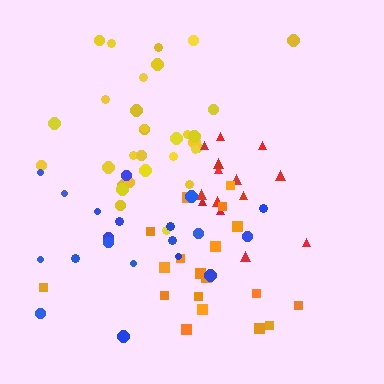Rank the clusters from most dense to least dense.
yellow, red, orange, blue.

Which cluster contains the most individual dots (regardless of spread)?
Yellow (31).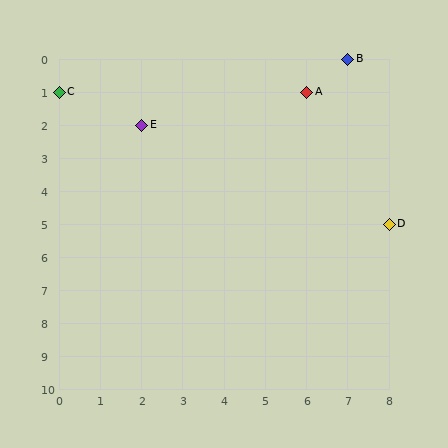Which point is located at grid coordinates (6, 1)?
Point A is at (6, 1).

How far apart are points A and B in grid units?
Points A and B are 1 column and 1 row apart (about 1.4 grid units diagonally).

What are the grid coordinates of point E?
Point E is at grid coordinates (2, 2).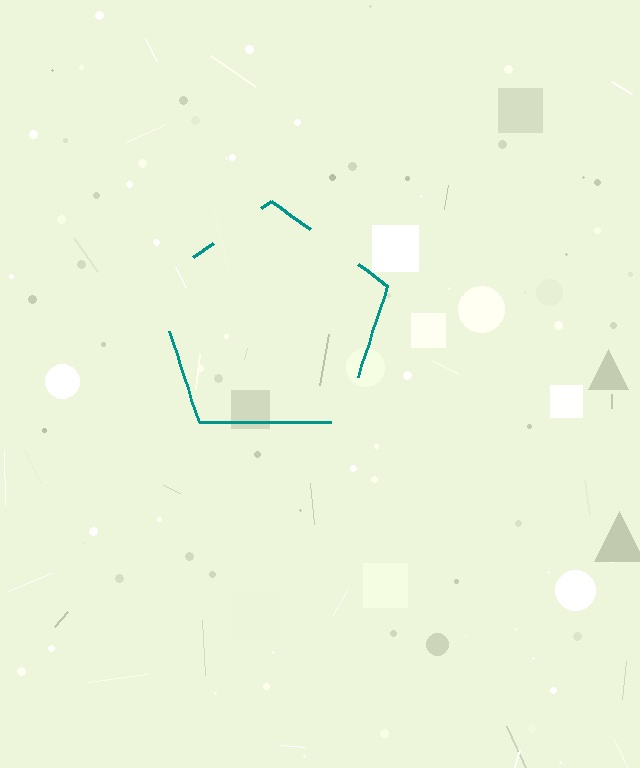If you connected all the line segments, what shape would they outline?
They would outline a pentagon.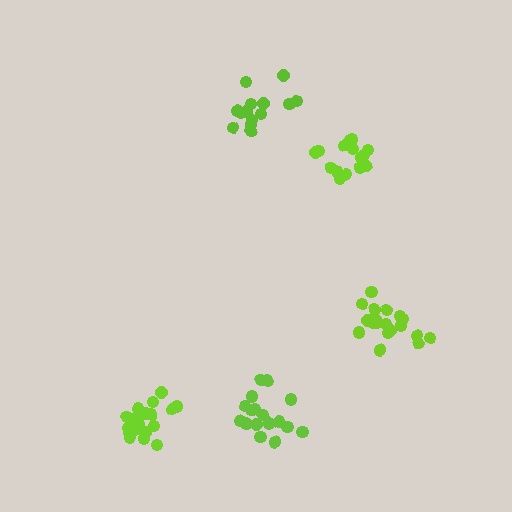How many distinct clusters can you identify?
There are 5 distinct clusters.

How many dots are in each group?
Group 1: 20 dots, Group 2: 20 dots, Group 3: 19 dots, Group 4: 16 dots, Group 5: 15 dots (90 total).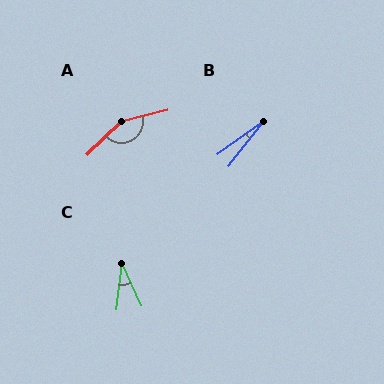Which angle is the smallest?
B, at approximately 16 degrees.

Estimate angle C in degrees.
Approximately 32 degrees.